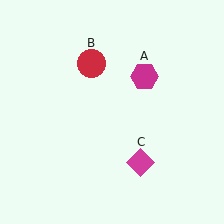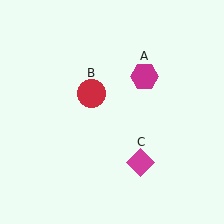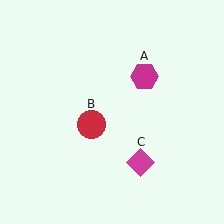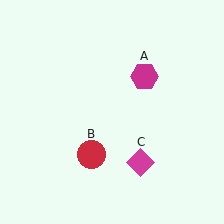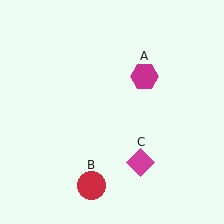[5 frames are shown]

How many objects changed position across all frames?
1 object changed position: red circle (object B).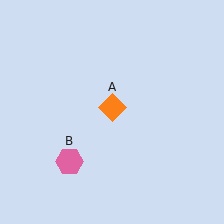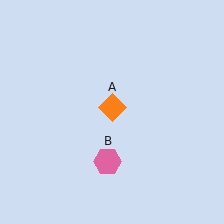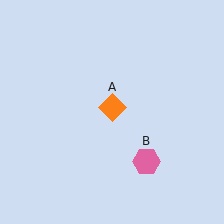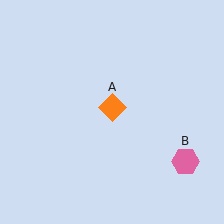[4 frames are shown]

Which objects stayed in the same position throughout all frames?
Orange diamond (object A) remained stationary.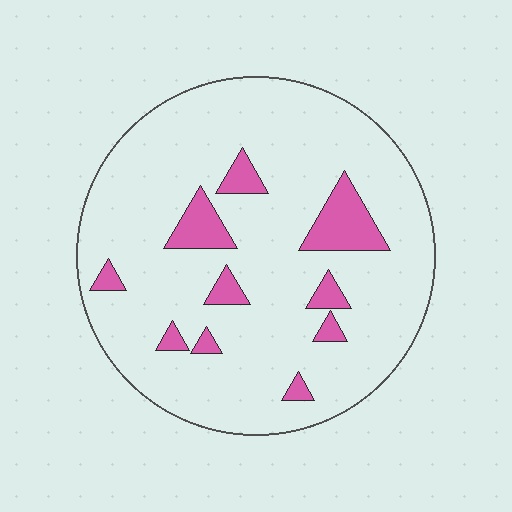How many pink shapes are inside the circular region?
10.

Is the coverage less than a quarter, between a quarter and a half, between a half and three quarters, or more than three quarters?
Less than a quarter.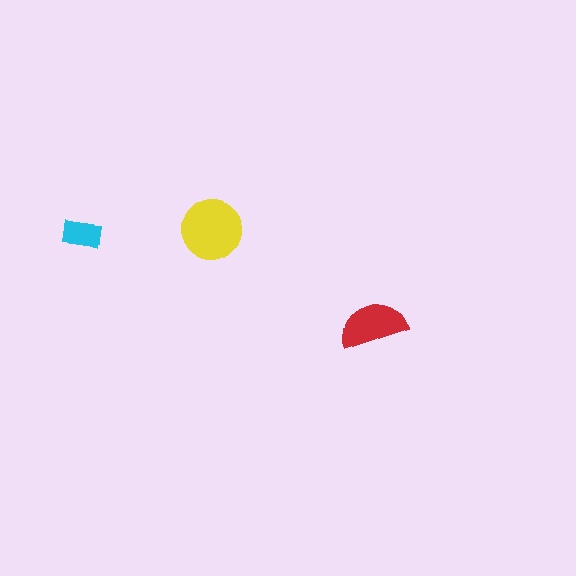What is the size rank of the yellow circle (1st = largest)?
1st.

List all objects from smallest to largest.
The cyan rectangle, the red semicircle, the yellow circle.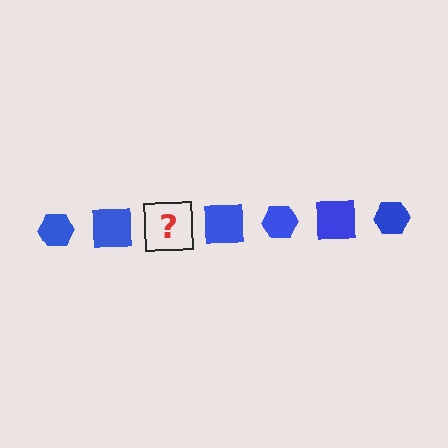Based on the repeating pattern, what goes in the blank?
The blank should be a blue hexagon.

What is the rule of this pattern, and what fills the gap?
The rule is that the pattern cycles through hexagon, square shapes in blue. The gap should be filled with a blue hexagon.